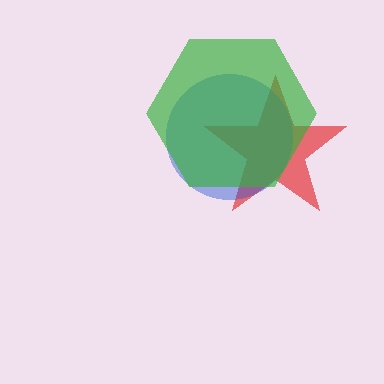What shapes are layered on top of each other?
The layered shapes are: a red star, a blue circle, a green hexagon.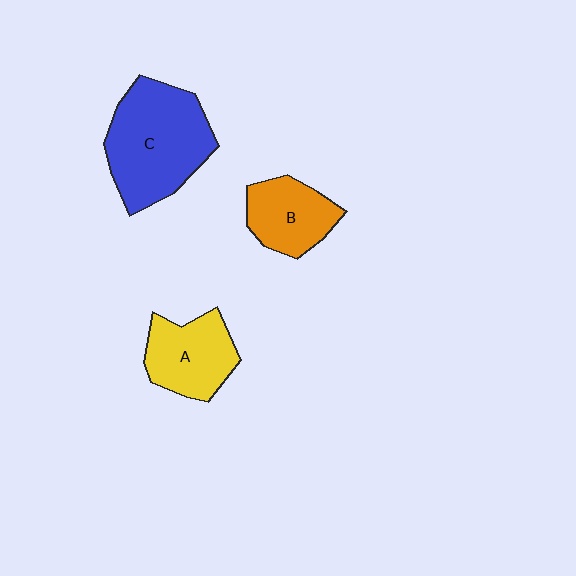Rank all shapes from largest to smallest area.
From largest to smallest: C (blue), A (yellow), B (orange).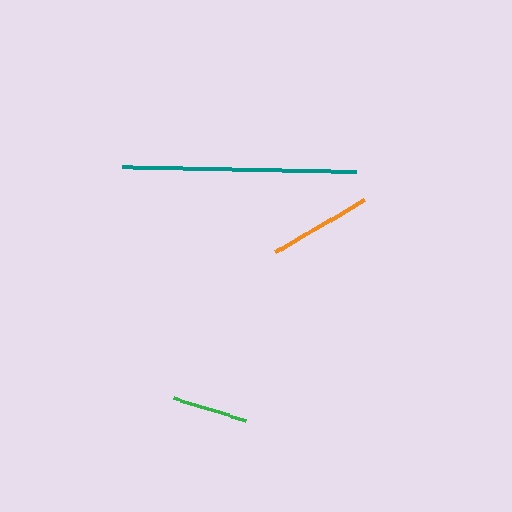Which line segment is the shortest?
The green line is the shortest at approximately 76 pixels.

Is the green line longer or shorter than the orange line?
The orange line is longer than the green line.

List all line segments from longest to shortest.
From longest to shortest: teal, orange, green.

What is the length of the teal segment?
The teal segment is approximately 234 pixels long.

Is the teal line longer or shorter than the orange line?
The teal line is longer than the orange line.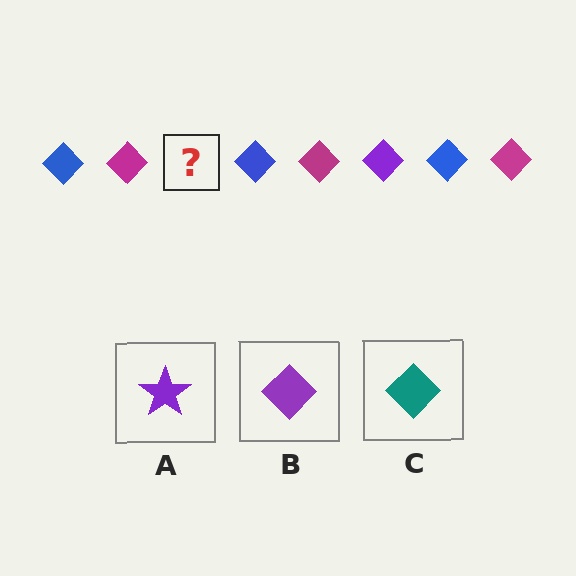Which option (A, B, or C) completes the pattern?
B.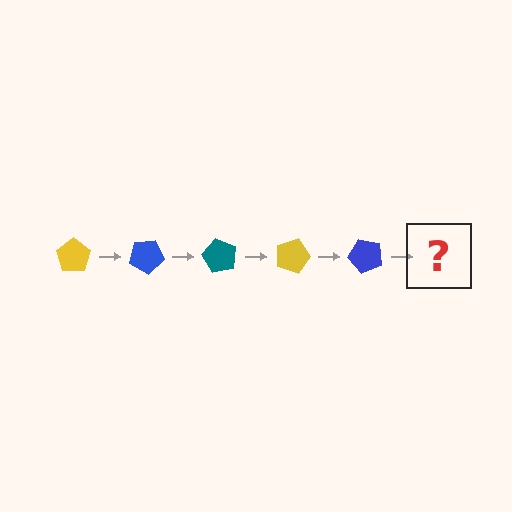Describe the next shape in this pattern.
It should be a teal pentagon, rotated 150 degrees from the start.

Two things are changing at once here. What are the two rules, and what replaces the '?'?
The two rules are that it rotates 30 degrees each step and the color cycles through yellow, blue, and teal. The '?' should be a teal pentagon, rotated 150 degrees from the start.